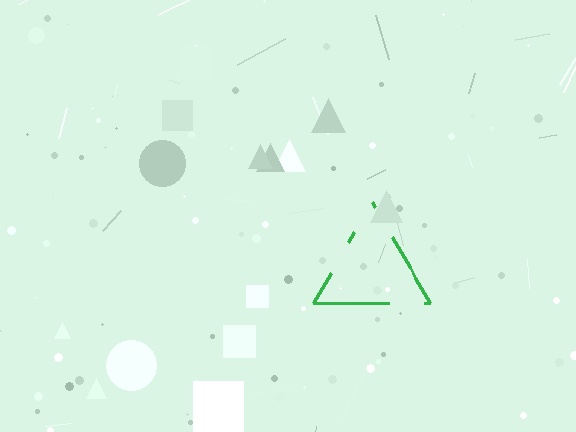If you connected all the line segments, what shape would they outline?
They would outline a triangle.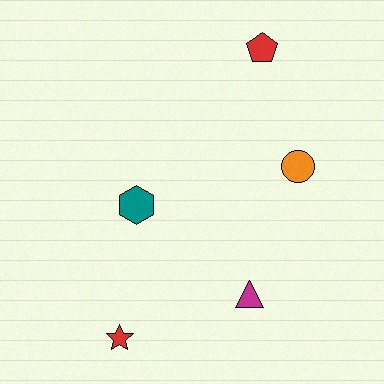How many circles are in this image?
There is 1 circle.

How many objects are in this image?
There are 5 objects.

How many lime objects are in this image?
There are no lime objects.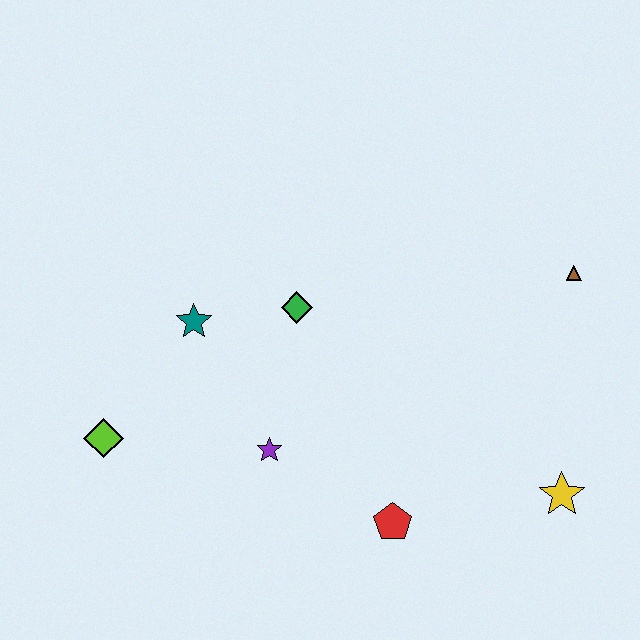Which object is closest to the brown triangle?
The yellow star is closest to the brown triangle.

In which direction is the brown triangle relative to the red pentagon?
The brown triangle is above the red pentagon.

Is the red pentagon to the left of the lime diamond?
No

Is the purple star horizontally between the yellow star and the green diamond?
No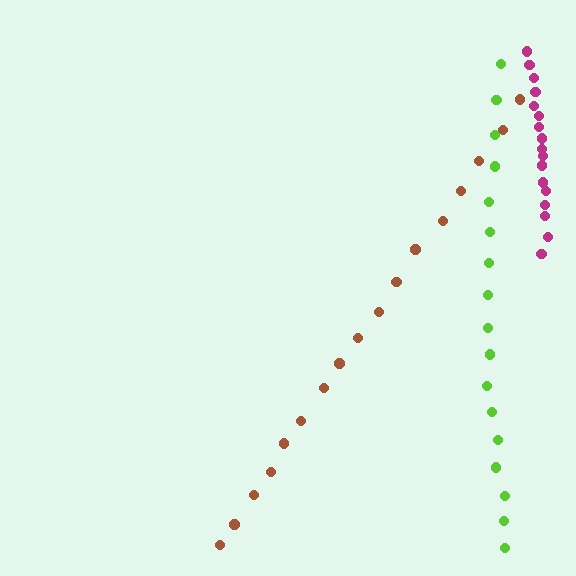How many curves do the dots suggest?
There are 3 distinct paths.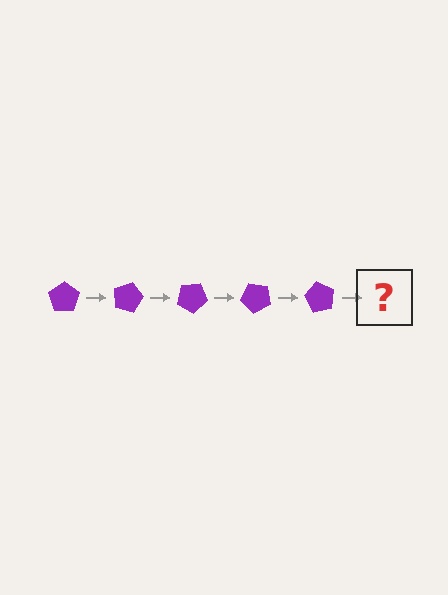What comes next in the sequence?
The next element should be a purple pentagon rotated 75 degrees.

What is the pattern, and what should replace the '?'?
The pattern is that the pentagon rotates 15 degrees each step. The '?' should be a purple pentagon rotated 75 degrees.